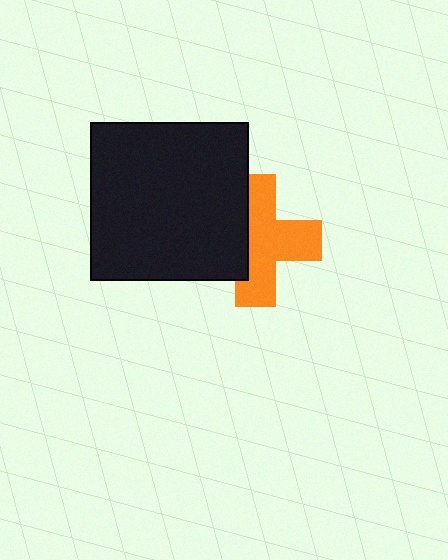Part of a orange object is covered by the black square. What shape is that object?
It is a cross.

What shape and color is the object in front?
The object in front is a black square.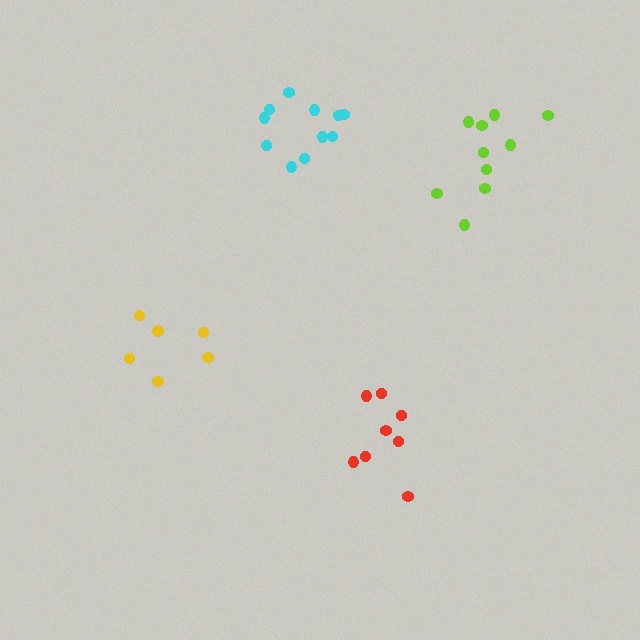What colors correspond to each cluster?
The clusters are colored: red, cyan, yellow, lime.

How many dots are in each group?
Group 1: 8 dots, Group 2: 11 dots, Group 3: 6 dots, Group 4: 10 dots (35 total).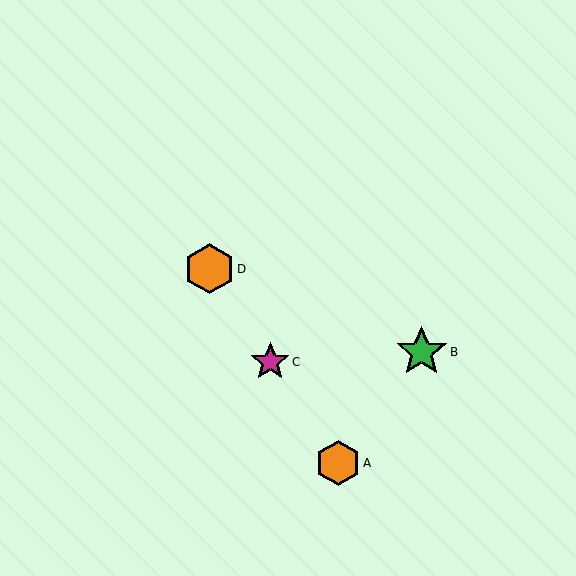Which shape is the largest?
The green star (labeled B) is the largest.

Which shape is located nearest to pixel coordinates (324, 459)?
The orange hexagon (labeled A) at (338, 463) is nearest to that location.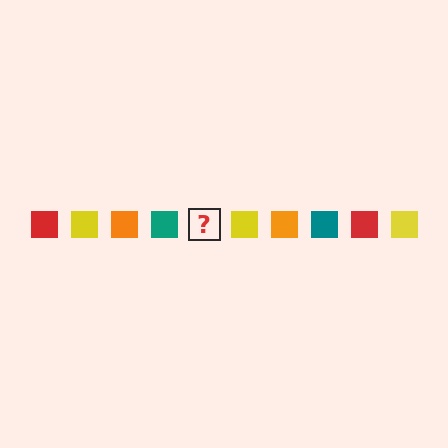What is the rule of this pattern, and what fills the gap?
The rule is that the pattern cycles through red, yellow, orange, teal squares. The gap should be filled with a red square.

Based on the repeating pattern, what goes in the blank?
The blank should be a red square.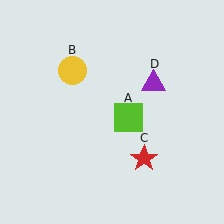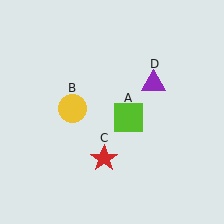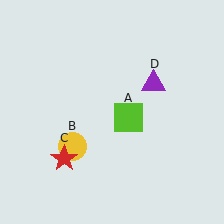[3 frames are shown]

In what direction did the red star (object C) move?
The red star (object C) moved left.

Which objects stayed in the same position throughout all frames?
Lime square (object A) and purple triangle (object D) remained stationary.